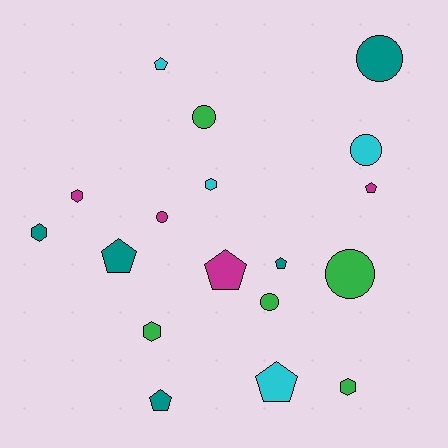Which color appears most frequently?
Green, with 5 objects.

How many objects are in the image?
There are 18 objects.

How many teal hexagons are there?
There is 1 teal hexagon.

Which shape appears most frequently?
Pentagon, with 7 objects.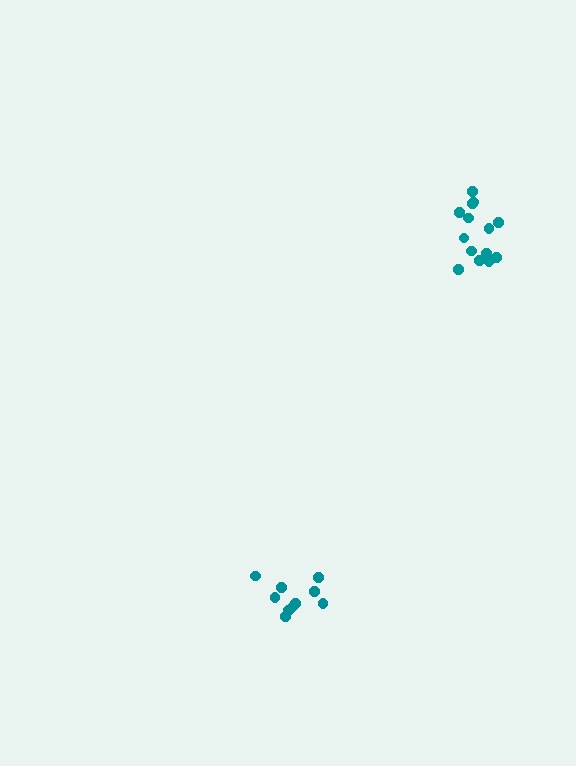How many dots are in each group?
Group 1: 10 dots, Group 2: 14 dots (24 total).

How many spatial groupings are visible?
There are 2 spatial groupings.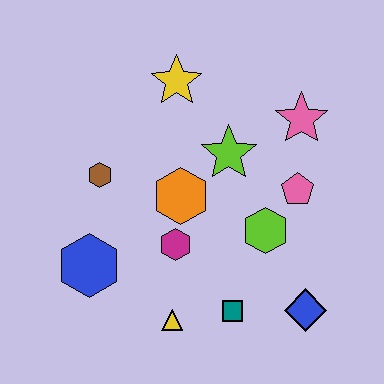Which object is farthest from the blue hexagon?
The pink star is farthest from the blue hexagon.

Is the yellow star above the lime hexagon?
Yes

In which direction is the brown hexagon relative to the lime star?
The brown hexagon is to the left of the lime star.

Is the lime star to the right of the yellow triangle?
Yes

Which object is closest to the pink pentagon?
The lime hexagon is closest to the pink pentagon.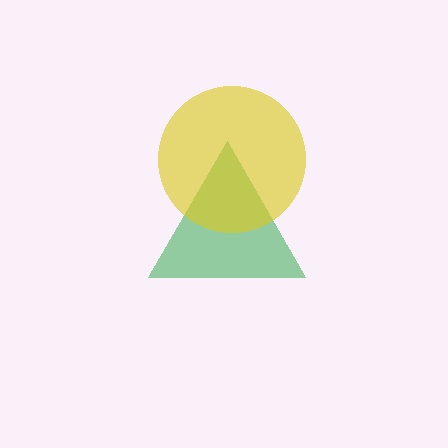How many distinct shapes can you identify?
There are 2 distinct shapes: a green triangle, a yellow circle.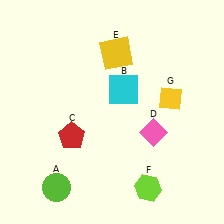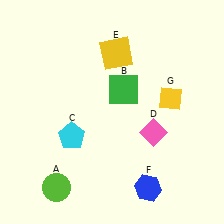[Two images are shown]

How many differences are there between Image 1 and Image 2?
There are 3 differences between the two images.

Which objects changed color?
B changed from cyan to green. C changed from red to cyan. F changed from lime to blue.